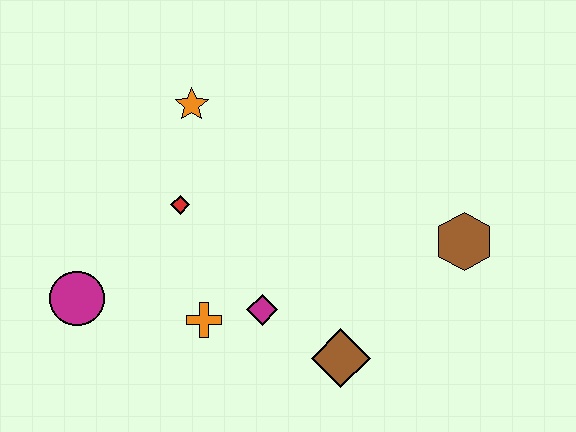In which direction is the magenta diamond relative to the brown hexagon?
The magenta diamond is to the left of the brown hexagon.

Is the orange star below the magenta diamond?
No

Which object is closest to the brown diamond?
The magenta diamond is closest to the brown diamond.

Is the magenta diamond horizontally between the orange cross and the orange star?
No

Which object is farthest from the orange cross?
The brown hexagon is farthest from the orange cross.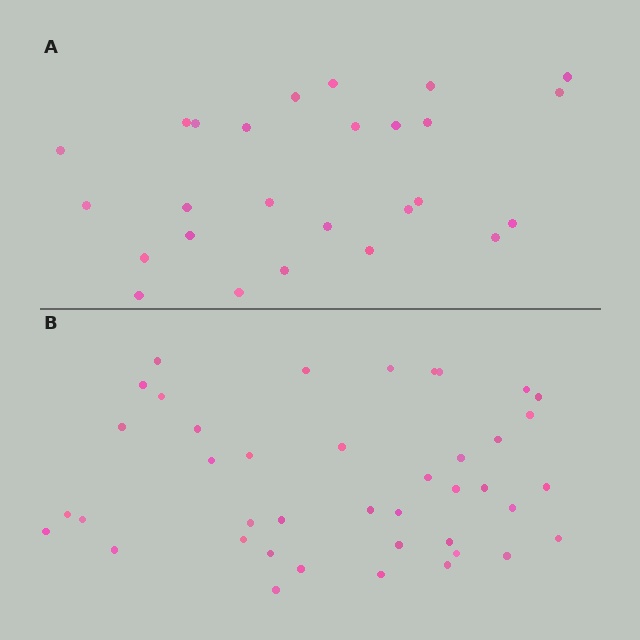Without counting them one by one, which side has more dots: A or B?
Region B (the bottom region) has more dots.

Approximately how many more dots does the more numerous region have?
Region B has approximately 15 more dots than region A.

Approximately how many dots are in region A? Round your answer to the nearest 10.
About 30 dots. (The exact count is 26, which rounds to 30.)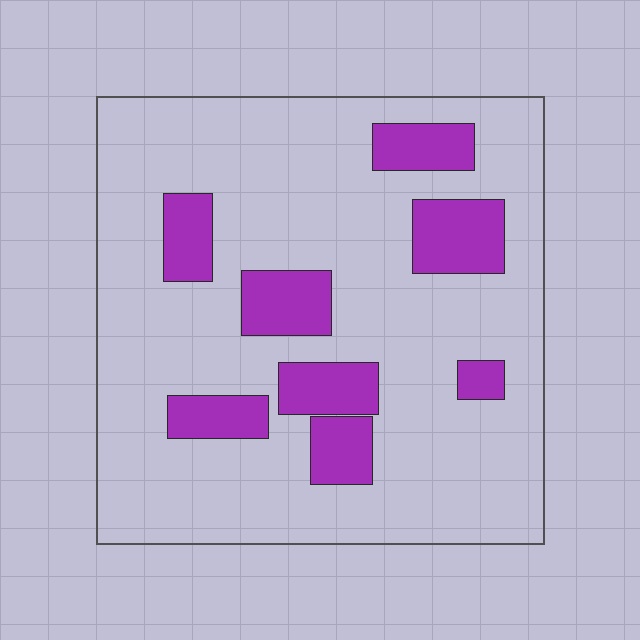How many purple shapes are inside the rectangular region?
8.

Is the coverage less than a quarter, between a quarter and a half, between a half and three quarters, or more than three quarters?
Less than a quarter.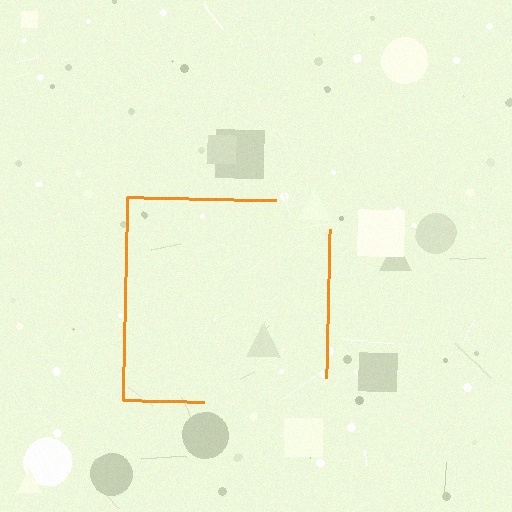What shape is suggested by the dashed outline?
The dashed outline suggests a square.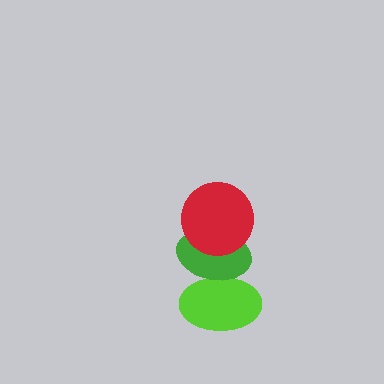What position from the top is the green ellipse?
The green ellipse is 2nd from the top.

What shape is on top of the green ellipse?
The red circle is on top of the green ellipse.